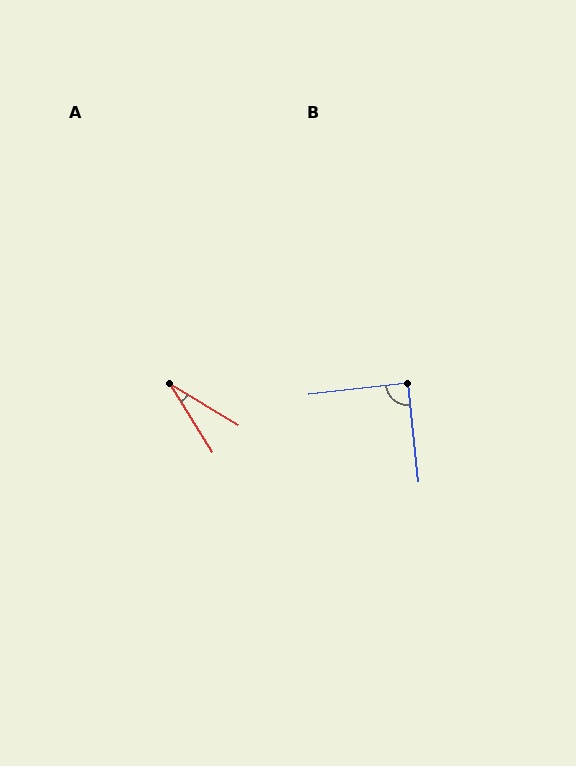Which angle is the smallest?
A, at approximately 27 degrees.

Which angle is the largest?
B, at approximately 89 degrees.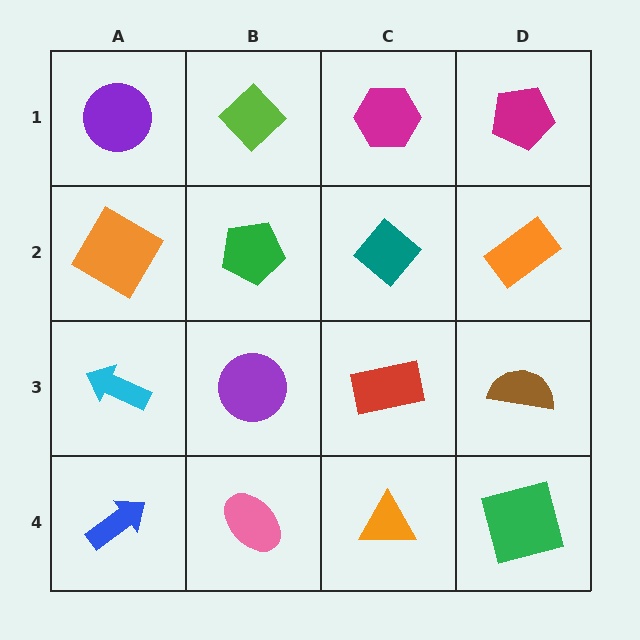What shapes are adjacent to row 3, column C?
A teal diamond (row 2, column C), an orange triangle (row 4, column C), a purple circle (row 3, column B), a brown semicircle (row 3, column D).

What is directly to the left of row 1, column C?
A lime diamond.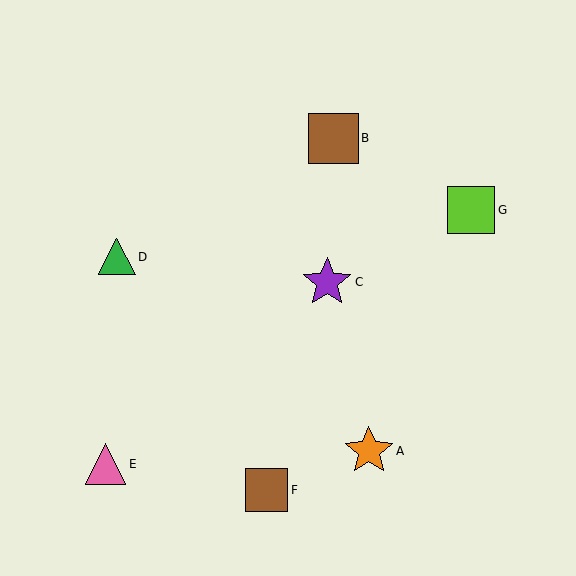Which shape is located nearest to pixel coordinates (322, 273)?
The purple star (labeled C) at (327, 282) is nearest to that location.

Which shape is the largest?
The brown square (labeled B) is the largest.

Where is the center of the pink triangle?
The center of the pink triangle is at (106, 464).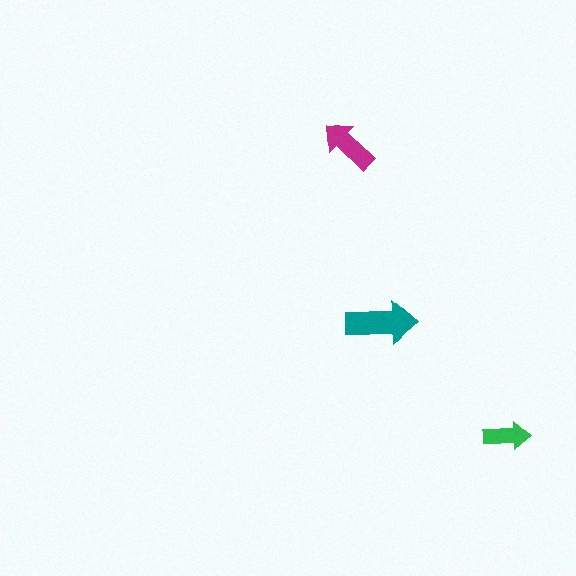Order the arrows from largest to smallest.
the teal one, the magenta one, the green one.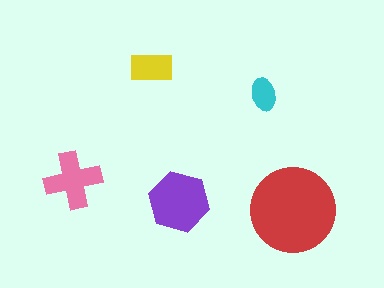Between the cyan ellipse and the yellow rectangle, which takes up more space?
The yellow rectangle.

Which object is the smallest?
The cyan ellipse.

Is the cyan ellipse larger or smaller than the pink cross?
Smaller.